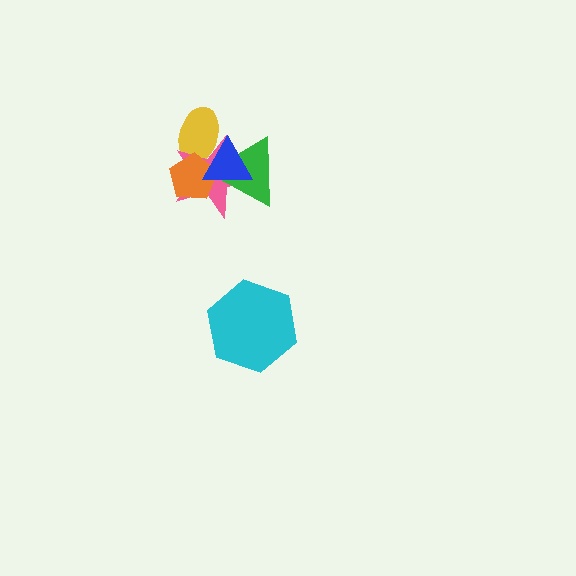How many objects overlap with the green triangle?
4 objects overlap with the green triangle.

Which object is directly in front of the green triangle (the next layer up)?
The orange pentagon is directly in front of the green triangle.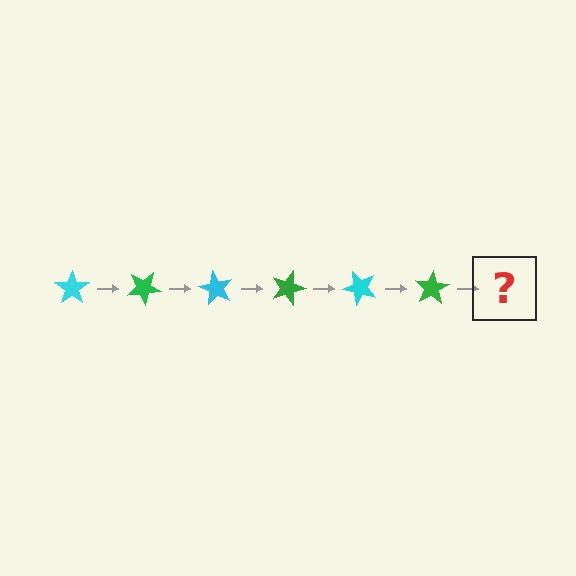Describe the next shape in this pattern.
It should be a cyan star, rotated 180 degrees from the start.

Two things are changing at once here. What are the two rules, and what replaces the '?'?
The two rules are that it rotates 30 degrees each step and the color cycles through cyan and green. The '?' should be a cyan star, rotated 180 degrees from the start.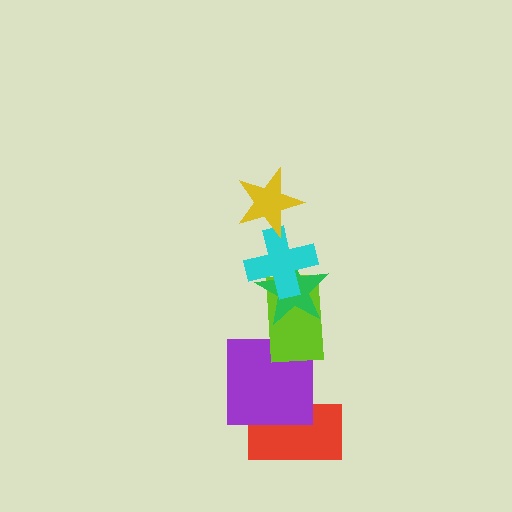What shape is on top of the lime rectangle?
The green star is on top of the lime rectangle.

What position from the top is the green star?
The green star is 3rd from the top.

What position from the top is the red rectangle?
The red rectangle is 6th from the top.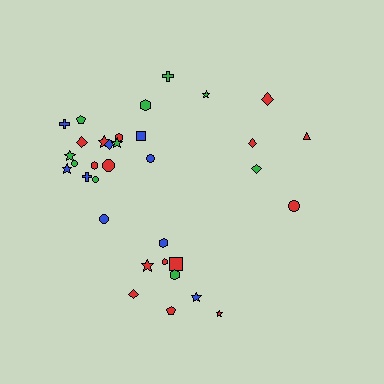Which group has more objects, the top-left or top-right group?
The top-left group.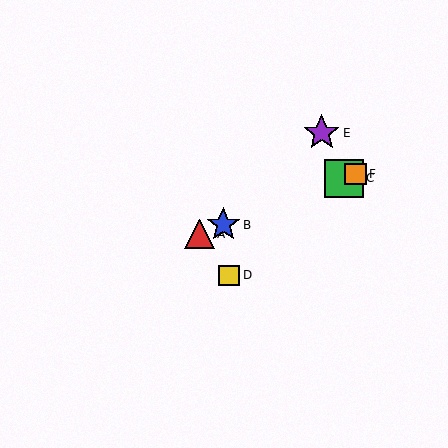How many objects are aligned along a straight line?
4 objects (A, B, C, F) are aligned along a straight line.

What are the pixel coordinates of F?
Object F is at (355, 174).